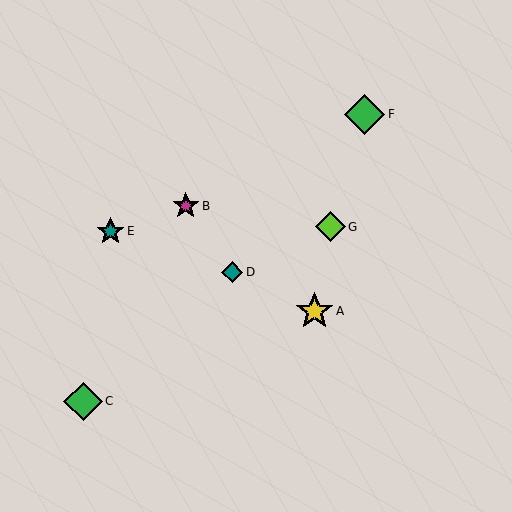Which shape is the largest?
The green diamond (labeled F) is the largest.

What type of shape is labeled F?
Shape F is a green diamond.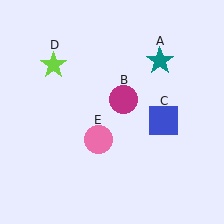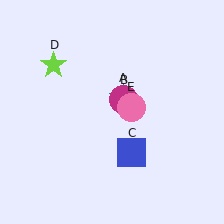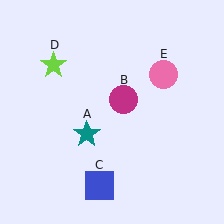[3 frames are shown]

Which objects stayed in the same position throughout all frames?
Magenta circle (object B) and lime star (object D) remained stationary.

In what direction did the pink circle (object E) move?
The pink circle (object E) moved up and to the right.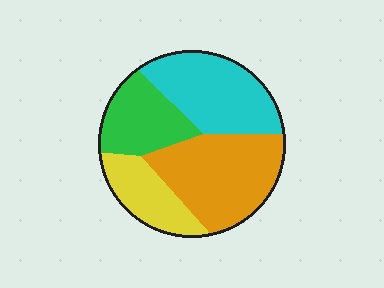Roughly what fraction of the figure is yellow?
Yellow covers 17% of the figure.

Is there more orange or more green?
Orange.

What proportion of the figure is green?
Green covers 19% of the figure.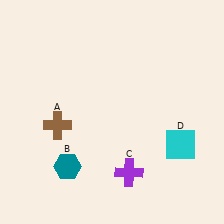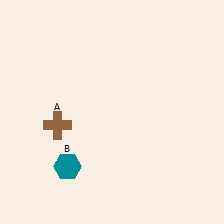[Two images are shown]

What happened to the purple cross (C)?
The purple cross (C) was removed in Image 2. It was in the bottom-right area of Image 1.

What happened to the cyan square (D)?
The cyan square (D) was removed in Image 2. It was in the bottom-right area of Image 1.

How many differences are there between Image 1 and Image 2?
There are 2 differences between the two images.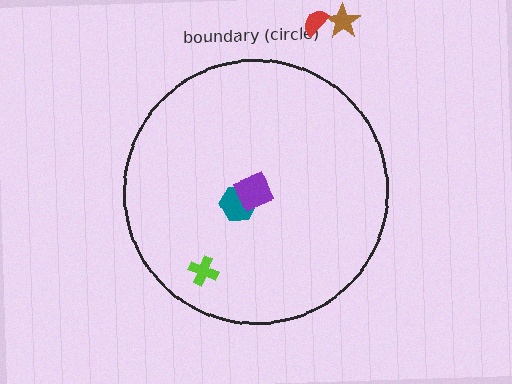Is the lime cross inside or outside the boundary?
Inside.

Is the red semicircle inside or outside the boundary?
Outside.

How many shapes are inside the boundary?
3 inside, 2 outside.